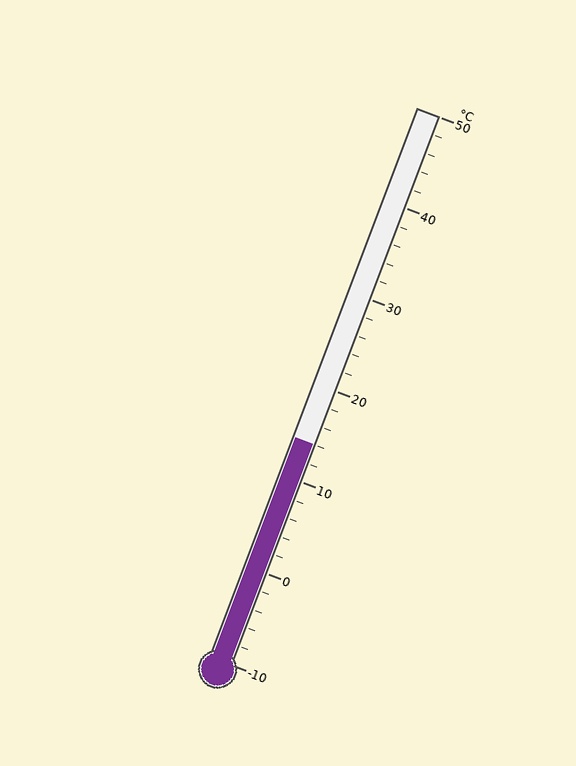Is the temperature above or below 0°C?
The temperature is above 0°C.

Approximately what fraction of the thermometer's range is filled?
The thermometer is filled to approximately 40% of its range.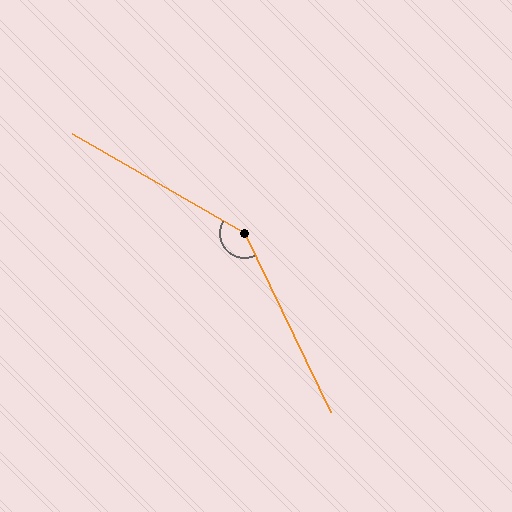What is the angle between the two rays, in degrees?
Approximately 145 degrees.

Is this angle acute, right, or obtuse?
It is obtuse.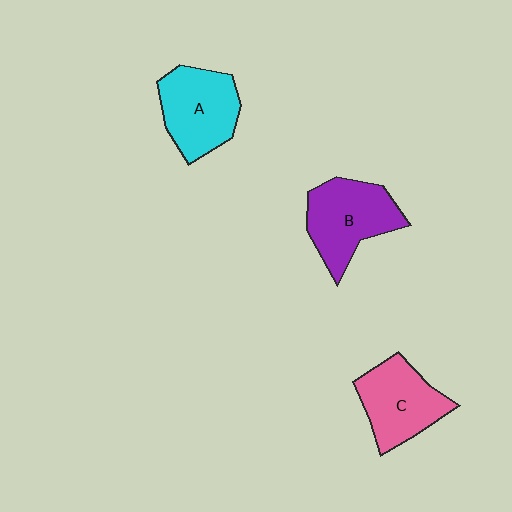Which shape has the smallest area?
Shape C (pink).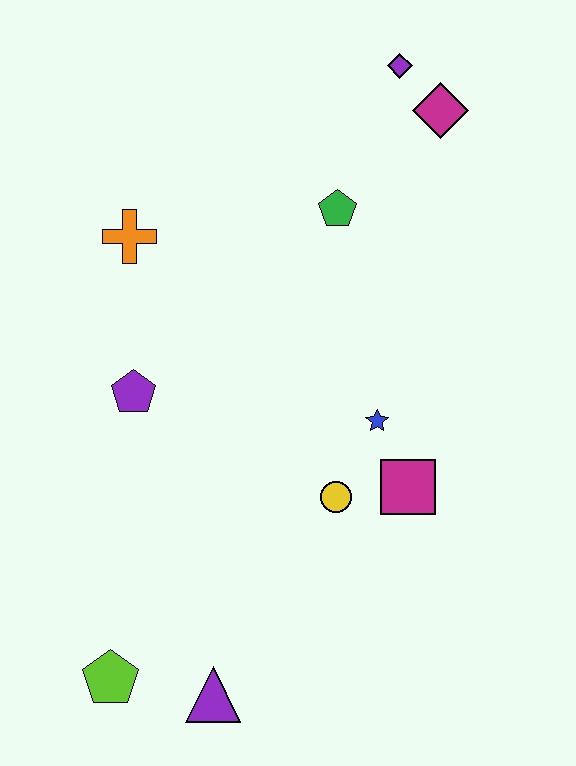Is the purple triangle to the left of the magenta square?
Yes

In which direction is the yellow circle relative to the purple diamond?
The yellow circle is below the purple diamond.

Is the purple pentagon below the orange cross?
Yes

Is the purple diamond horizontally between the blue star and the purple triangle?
No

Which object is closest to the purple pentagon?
The orange cross is closest to the purple pentagon.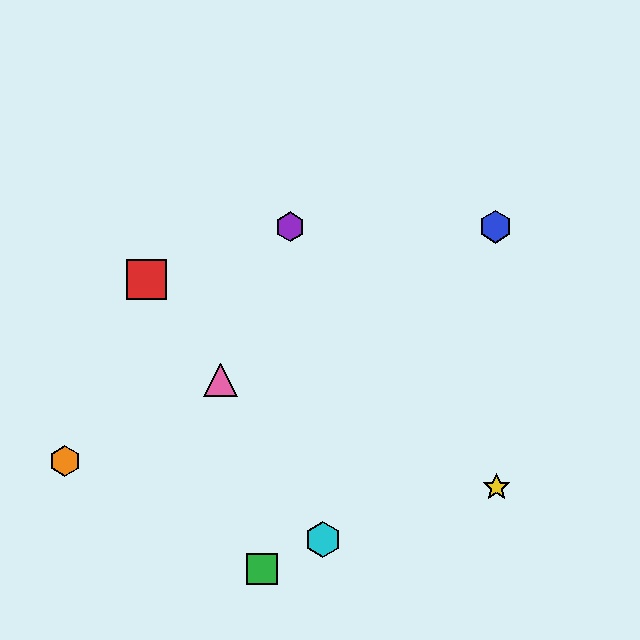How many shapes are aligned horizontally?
2 shapes (the blue hexagon, the purple hexagon) are aligned horizontally.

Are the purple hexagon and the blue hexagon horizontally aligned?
Yes, both are at y≈227.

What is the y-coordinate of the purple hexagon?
The purple hexagon is at y≈227.